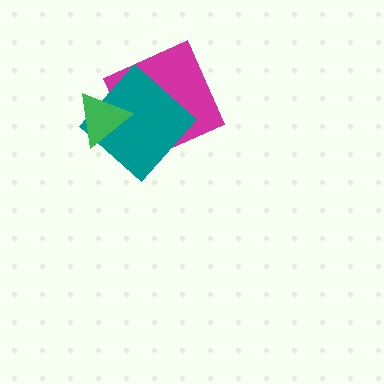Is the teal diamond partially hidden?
Yes, it is partially covered by another shape.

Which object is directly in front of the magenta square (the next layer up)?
The teal diamond is directly in front of the magenta square.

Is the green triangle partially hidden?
No, no other shape covers it.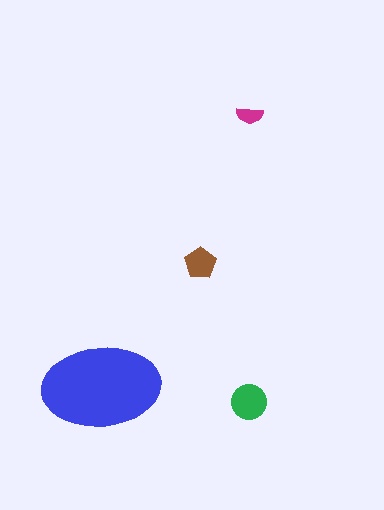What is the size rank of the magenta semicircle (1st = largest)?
4th.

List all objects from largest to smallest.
The blue ellipse, the green circle, the brown pentagon, the magenta semicircle.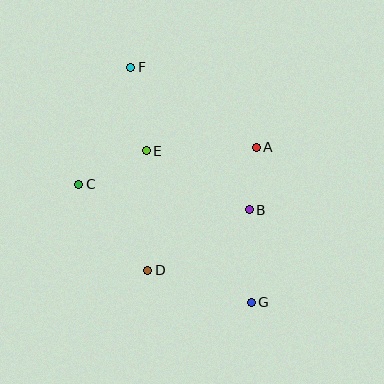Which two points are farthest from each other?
Points F and G are farthest from each other.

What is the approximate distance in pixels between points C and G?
The distance between C and G is approximately 209 pixels.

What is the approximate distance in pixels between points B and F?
The distance between B and F is approximately 185 pixels.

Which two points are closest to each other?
Points A and B are closest to each other.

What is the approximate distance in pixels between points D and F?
The distance between D and F is approximately 204 pixels.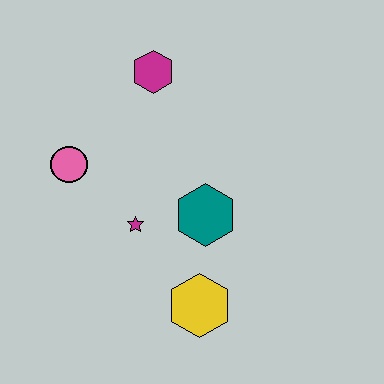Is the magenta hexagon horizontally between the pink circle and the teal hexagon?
Yes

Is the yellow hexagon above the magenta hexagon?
No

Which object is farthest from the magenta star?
The magenta hexagon is farthest from the magenta star.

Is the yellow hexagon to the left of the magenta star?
No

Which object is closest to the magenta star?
The teal hexagon is closest to the magenta star.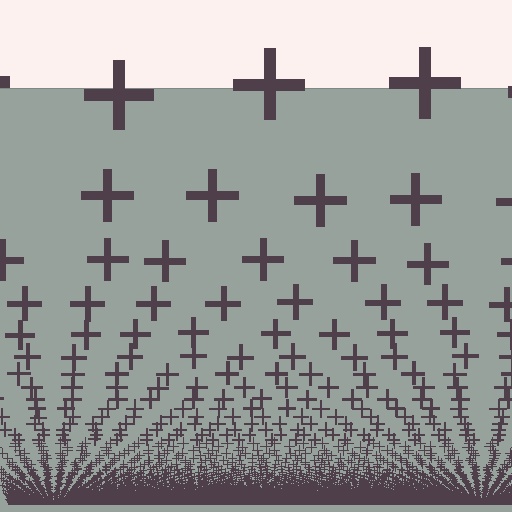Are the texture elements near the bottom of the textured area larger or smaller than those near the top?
Smaller. The gradient is inverted — elements near the bottom are smaller and denser.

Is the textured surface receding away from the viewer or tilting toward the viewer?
The surface appears to tilt toward the viewer. Texture elements get larger and sparser toward the top.